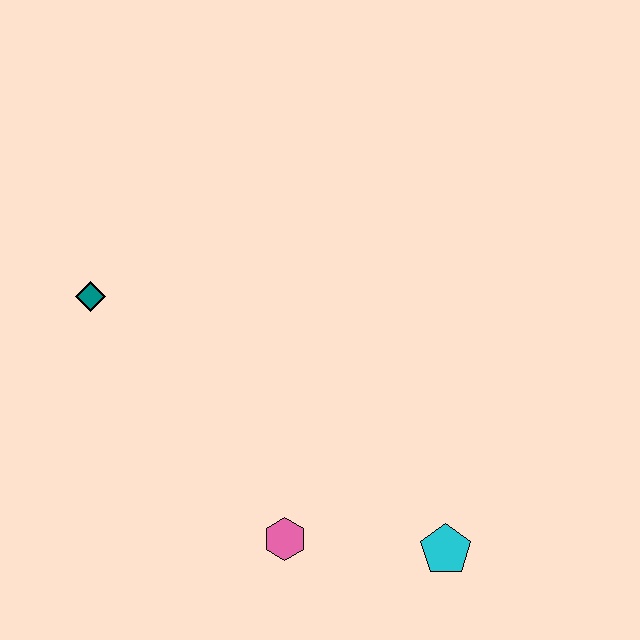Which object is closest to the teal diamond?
The pink hexagon is closest to the teal diamond.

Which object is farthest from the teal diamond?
The cyan pentagon is farthest from the teal diamond.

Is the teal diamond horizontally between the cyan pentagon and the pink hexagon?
No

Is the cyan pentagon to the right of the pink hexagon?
Yes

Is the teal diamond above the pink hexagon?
Yes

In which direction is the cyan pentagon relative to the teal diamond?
The cyan pentagon is to the right of the teal diamond.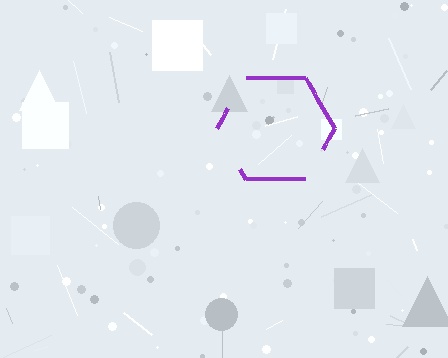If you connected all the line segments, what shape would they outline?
They would outline a hexagon.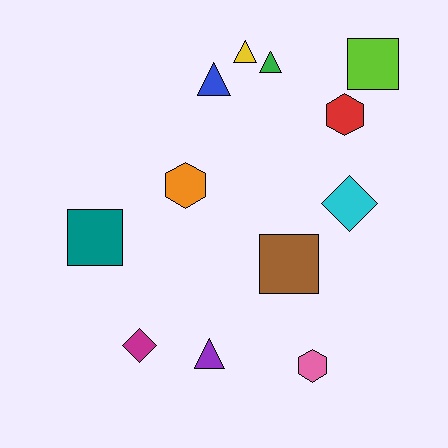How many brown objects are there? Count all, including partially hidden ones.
There is 1 brown object.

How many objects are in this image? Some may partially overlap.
There are 12 objects.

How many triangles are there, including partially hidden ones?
There are 4 triangles.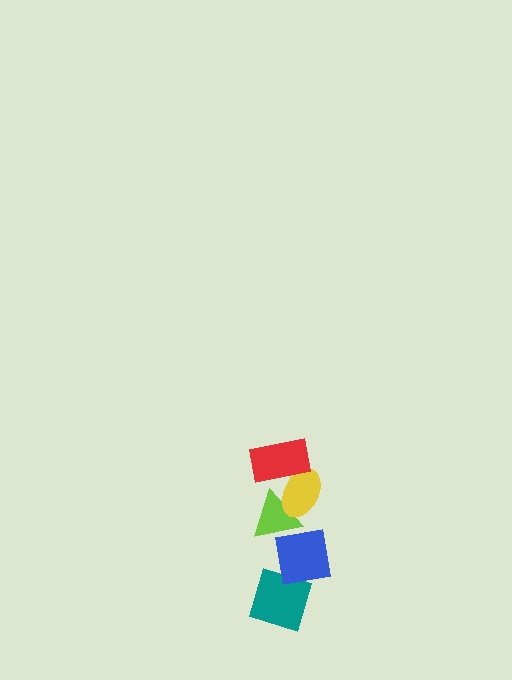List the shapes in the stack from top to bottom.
From top to bottom: the red rectangle, the yellow ellipse, the lime triangle, the blue square, the teal diamond.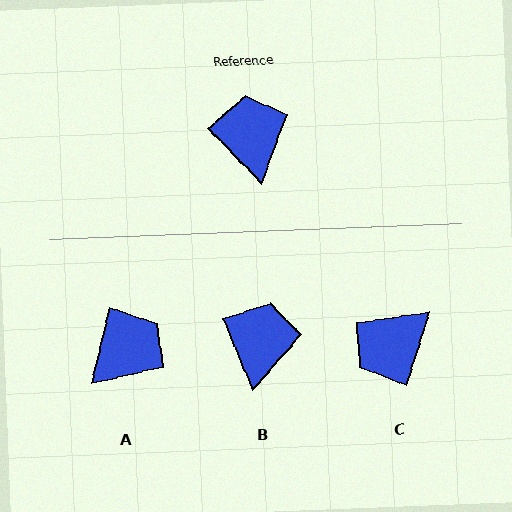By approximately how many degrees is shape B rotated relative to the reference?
Approximately 21 degrees clockwise.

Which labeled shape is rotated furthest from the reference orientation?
C, about 118 degrees away.